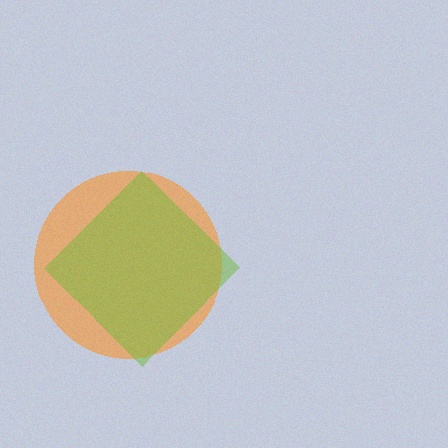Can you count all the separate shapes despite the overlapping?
Yes, there are 2 separate shapes.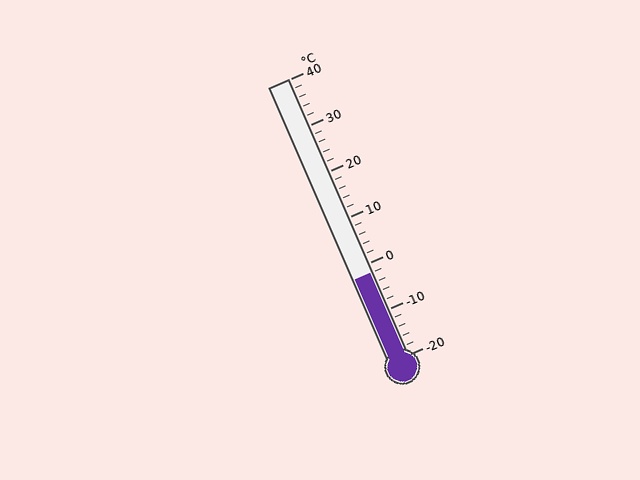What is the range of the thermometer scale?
The thermometer scale ranges from -20°C to 40°C.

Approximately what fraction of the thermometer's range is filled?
The thermometer is filled to approximately 30% of its range.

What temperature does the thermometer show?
The thermometer shows approximately -2°C.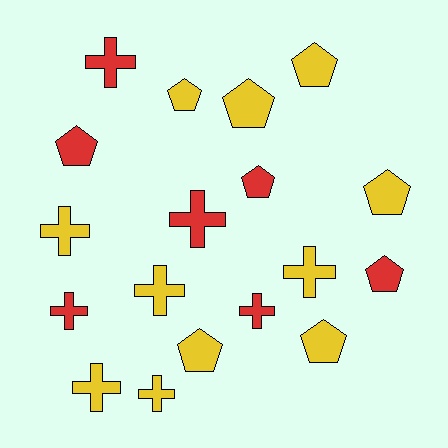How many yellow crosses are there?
There are 5 yellow crosses.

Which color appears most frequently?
Yellow, with 11 objects.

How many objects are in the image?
There are 18 objects.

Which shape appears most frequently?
Pentagon, with 9 objects.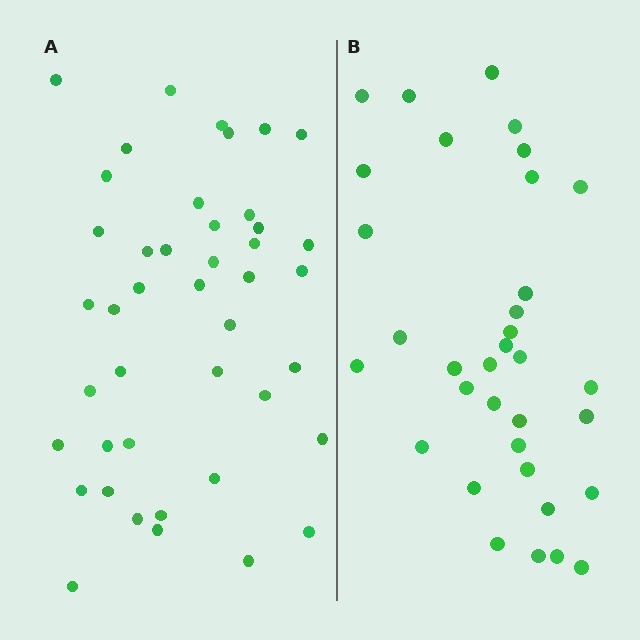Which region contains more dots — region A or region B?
Region A (the left region) has more dots.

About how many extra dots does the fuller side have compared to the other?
Region A has roughly 8 or so more dots than region B.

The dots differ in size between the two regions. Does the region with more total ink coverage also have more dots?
No. Region B has more total ink coverage because its dots are larger, but region A actually contains more individual dots. Total area can be misleading — the number of items is what matters here.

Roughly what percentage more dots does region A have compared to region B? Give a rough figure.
About 25% more.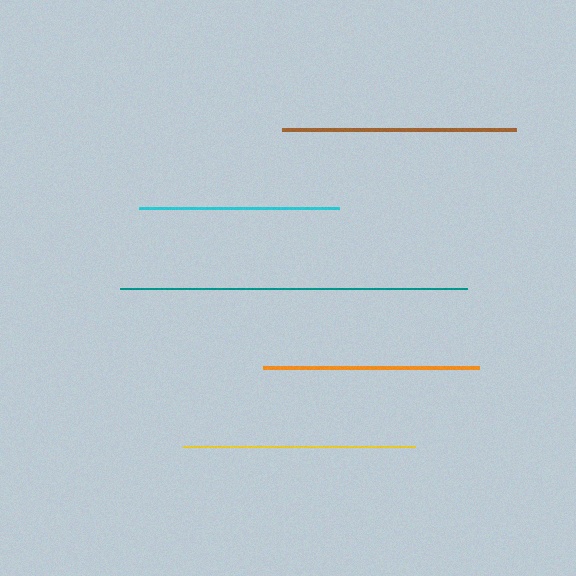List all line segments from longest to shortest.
From longest to shortest: teal, brown, yellow, orange, cyan.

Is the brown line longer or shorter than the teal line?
The teal line is longer than the brown line.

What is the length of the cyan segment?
The cyan segment is approximately 201 pixels long.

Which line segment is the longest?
The teal line is the longest at approximately 347 pixels.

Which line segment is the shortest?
The cyan line is the shortest at approximately 201 pixels.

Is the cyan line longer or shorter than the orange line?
The orange line is longer than the cyan line.